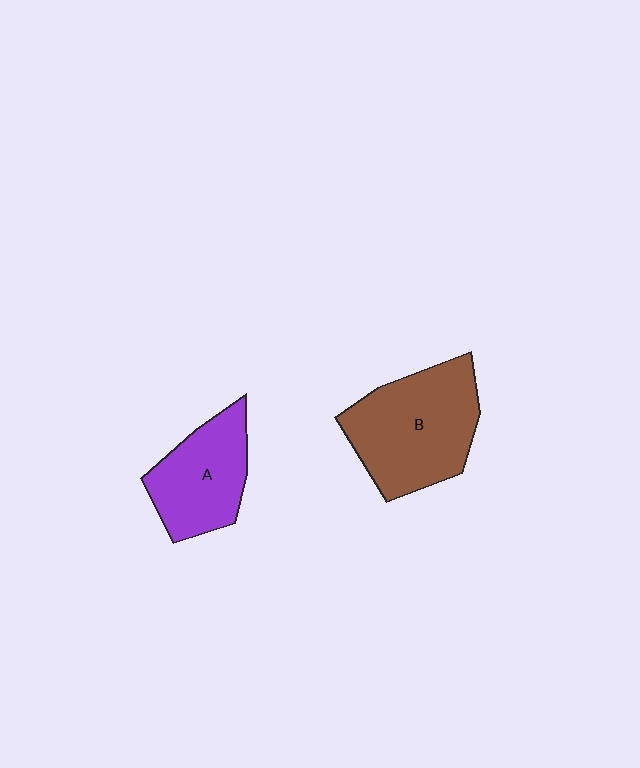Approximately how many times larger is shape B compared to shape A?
Approximately 1.4 times.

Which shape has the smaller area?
Shape A (purple).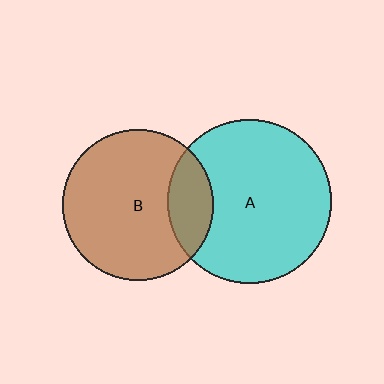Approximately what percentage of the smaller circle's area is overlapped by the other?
Approximately 20%.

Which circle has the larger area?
Circle A (cyan).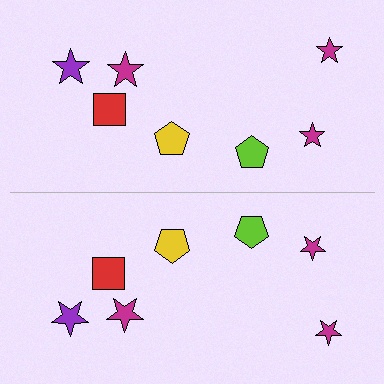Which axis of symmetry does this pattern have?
The pattern has a horizontal axis of symmetry running through the center of the image.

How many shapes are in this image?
There are 14 shapes in this image.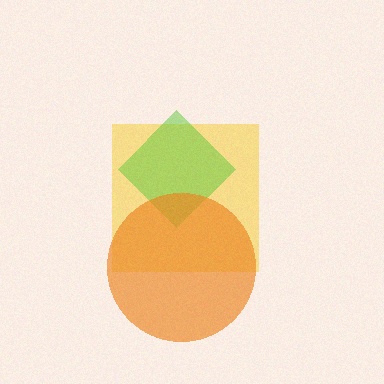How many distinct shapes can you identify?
There are 3 distinct shapes: a yellow square, a lime diamond, an orange circle.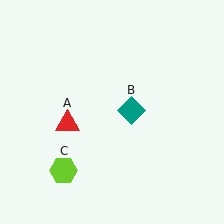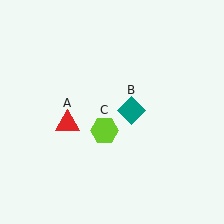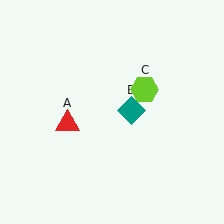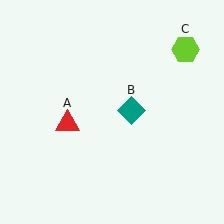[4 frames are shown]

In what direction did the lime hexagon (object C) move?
The lime hexagon (object C) moved up and to the right.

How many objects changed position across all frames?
1 object changed position: lime hexagon (object C).